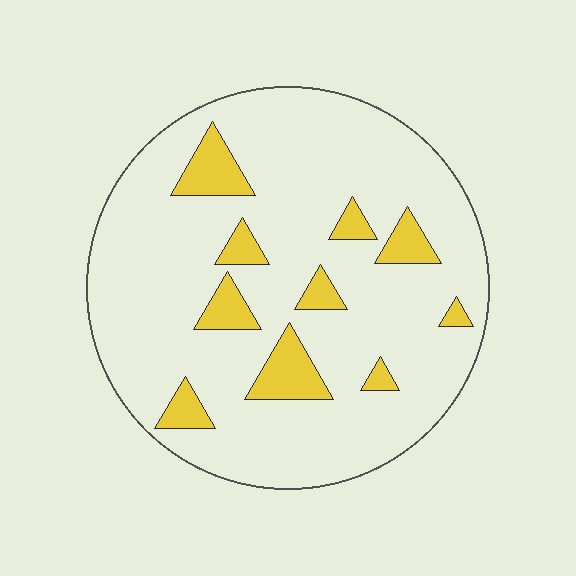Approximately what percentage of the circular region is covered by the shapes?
Approximately 15%.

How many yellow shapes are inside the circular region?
10.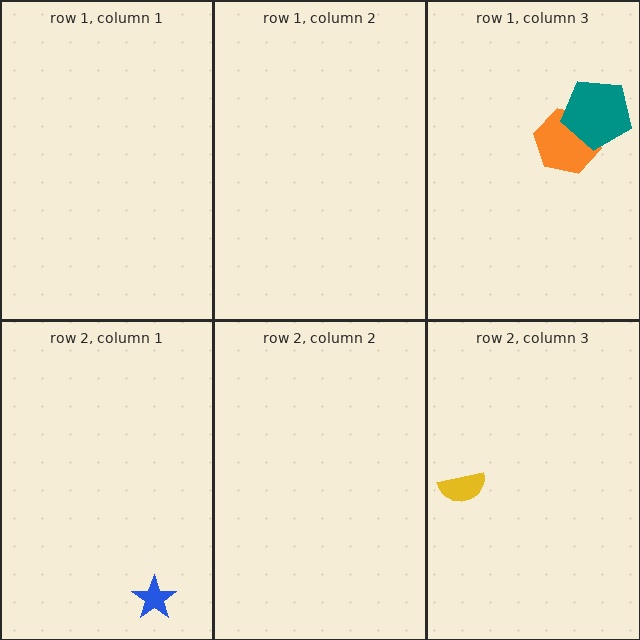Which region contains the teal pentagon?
The row 1, column 3 region.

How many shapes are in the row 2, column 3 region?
1.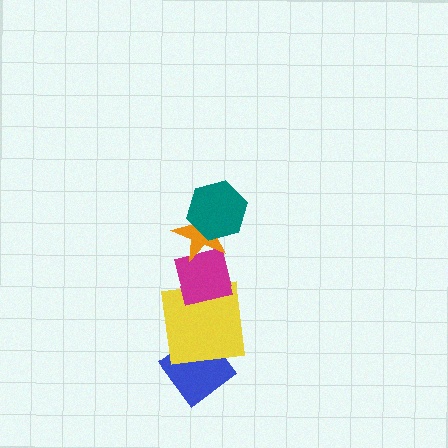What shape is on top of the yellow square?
The magenta square is on top of the yellow square.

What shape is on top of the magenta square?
The orange star is on top of the magenta square.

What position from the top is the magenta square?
The magenta square is 3rd from the top.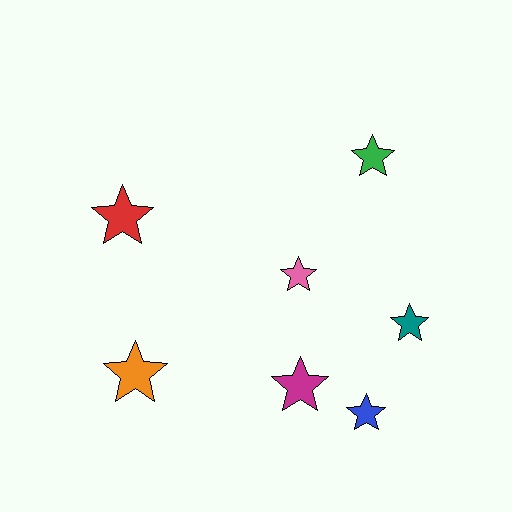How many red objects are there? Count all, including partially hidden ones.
There is 1 red object.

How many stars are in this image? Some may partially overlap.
There are 7 stars.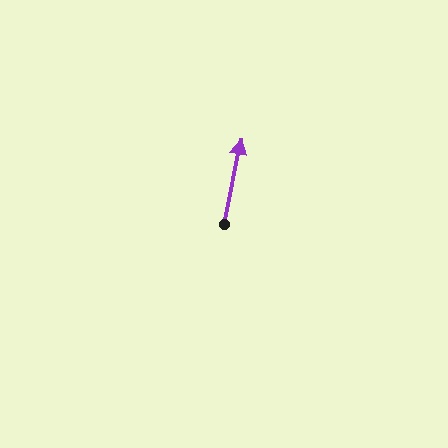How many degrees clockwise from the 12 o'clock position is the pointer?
Approximately 12 degrees.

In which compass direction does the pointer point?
North.